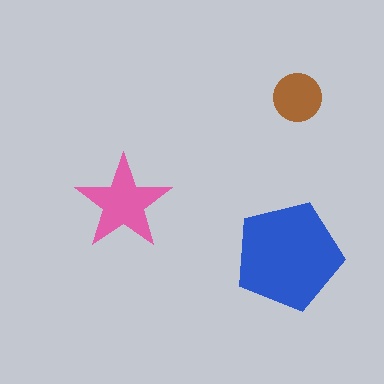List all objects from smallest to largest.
The brown circle, the pink star, the blue pentagon.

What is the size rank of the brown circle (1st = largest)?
3rd.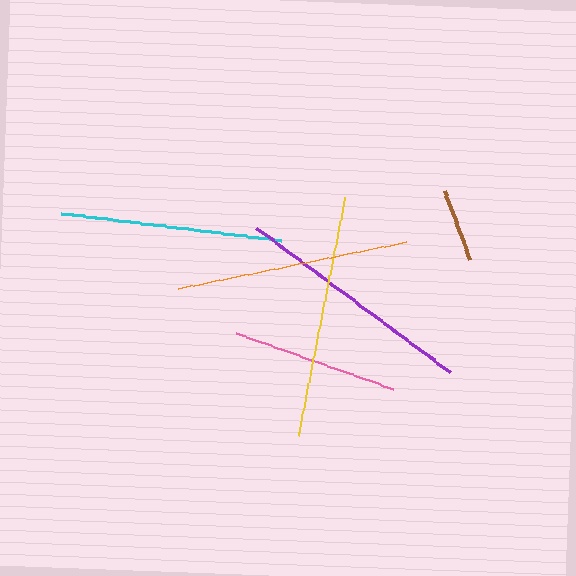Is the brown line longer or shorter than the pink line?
The pink line is longer than the brown line.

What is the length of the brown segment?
The brown segment is approximately 74 pixels long.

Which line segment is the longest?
The yellow line is the longest at approximately 243 pixels.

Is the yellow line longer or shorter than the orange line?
The yellow line is longer than the orange line.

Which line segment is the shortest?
The brown line is the shortest at approximately 74 pixels.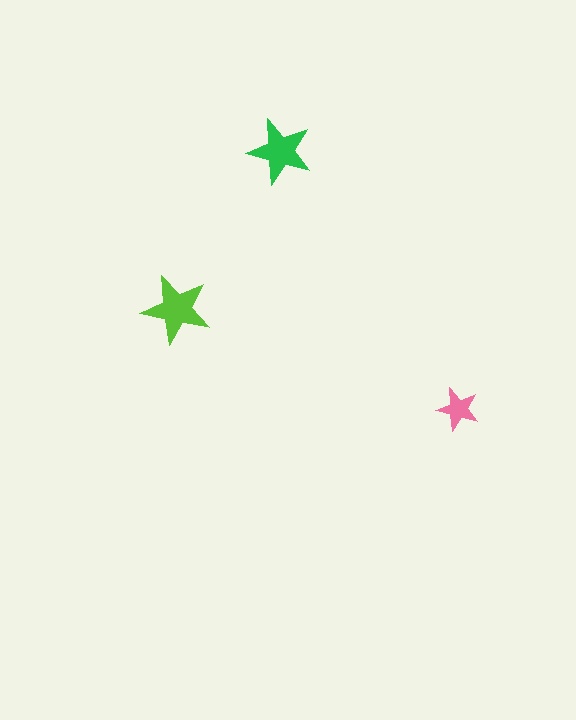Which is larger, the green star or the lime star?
The lime one.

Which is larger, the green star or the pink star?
The green one.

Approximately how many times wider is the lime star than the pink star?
About 1.5 times wider.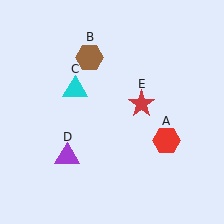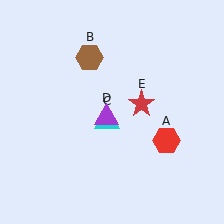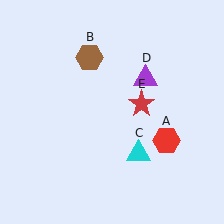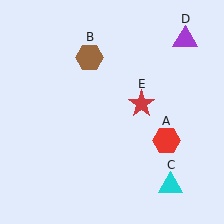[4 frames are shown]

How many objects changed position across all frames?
2 objects changed position: cyan triangle (object C), purple triangle (object D).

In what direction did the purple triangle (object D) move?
The purple triangle (object D) moved up and to the right.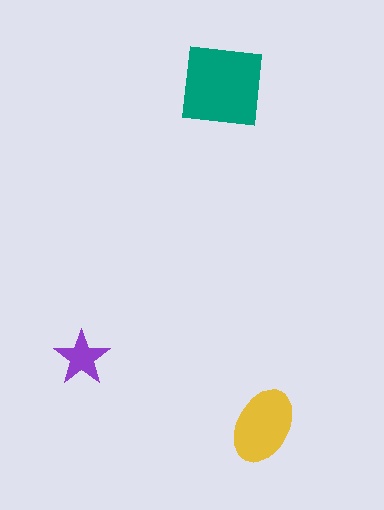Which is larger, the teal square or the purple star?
The teal square.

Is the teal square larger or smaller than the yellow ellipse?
Larger.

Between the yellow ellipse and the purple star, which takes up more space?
The yellow ellipse.